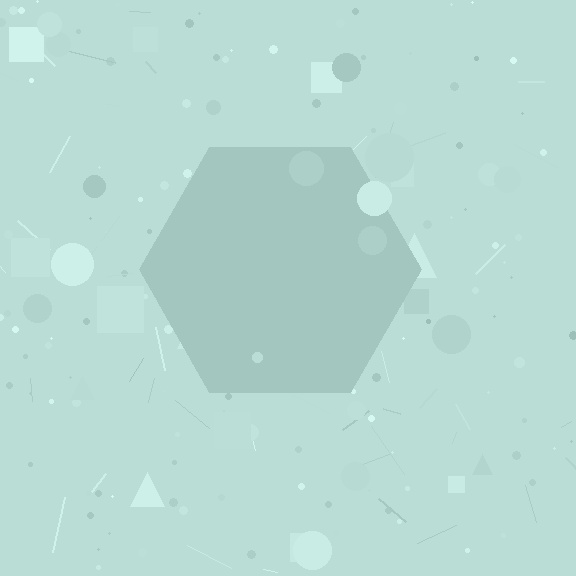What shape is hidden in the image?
A hexagon is hidden in the image.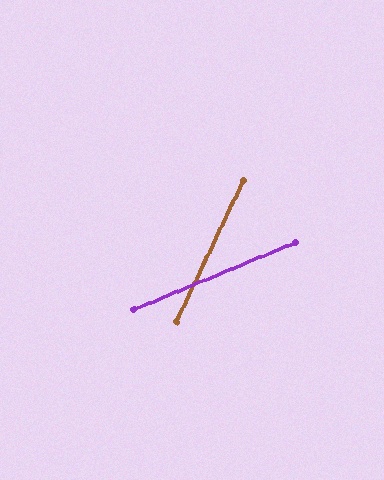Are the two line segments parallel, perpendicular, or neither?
Neither parallel nor perpendicular — they differ by about 42°.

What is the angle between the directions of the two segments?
Approximately 42 degrees.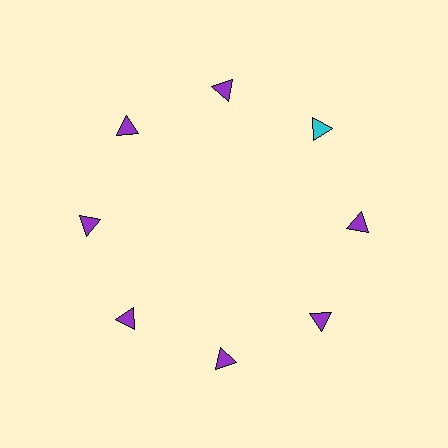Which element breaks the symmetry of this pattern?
The cyan triangle at roughly the 2 o'clock position breaks the symmetry. All other shapes are purple triangles.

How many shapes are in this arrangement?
There are 8 shapes arranged in a ring pattern.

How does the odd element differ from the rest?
It has a different color: cyan instead of purple.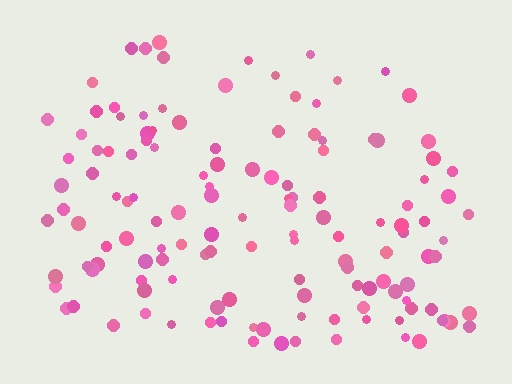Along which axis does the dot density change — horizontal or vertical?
Vertical.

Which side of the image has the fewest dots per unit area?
The top.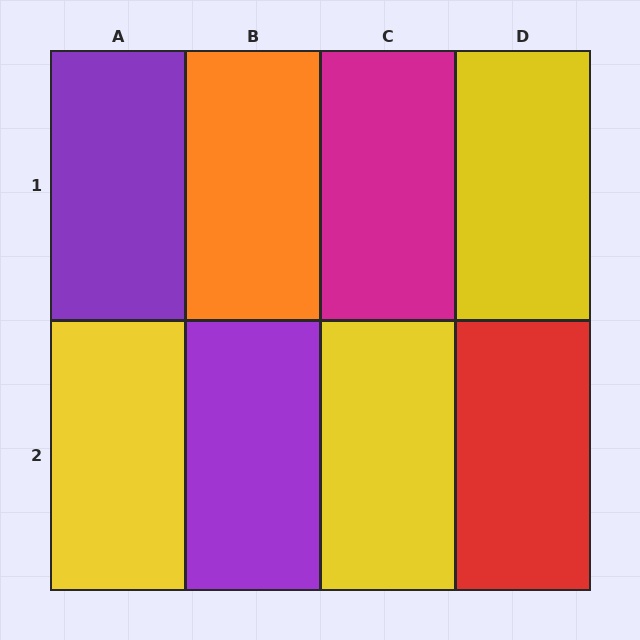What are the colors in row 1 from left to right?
Purple, orange, magenta, yellow.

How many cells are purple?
2 cells are purple.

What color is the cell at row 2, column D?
Red.